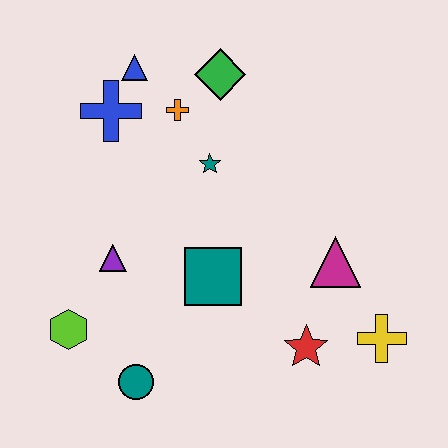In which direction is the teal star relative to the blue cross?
The teal star is to the right of the blue cross.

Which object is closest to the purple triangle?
The lime hexagon is closest to the purple triangle.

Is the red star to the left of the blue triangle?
No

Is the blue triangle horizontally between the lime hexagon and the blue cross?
No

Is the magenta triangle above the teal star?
No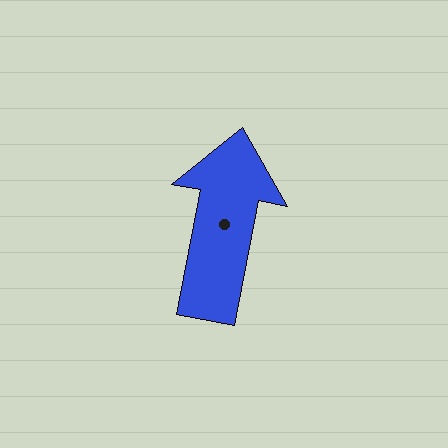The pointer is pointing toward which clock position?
Roughly 12 o'clock.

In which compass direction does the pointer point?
North.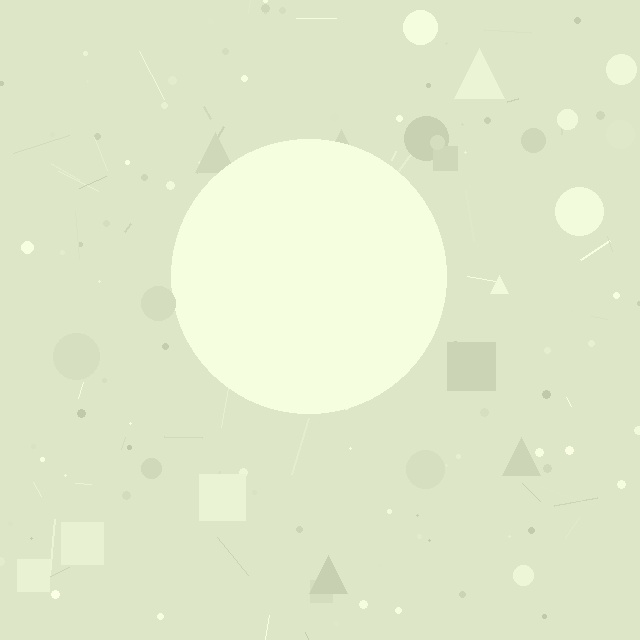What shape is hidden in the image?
A circle is hidden in the image.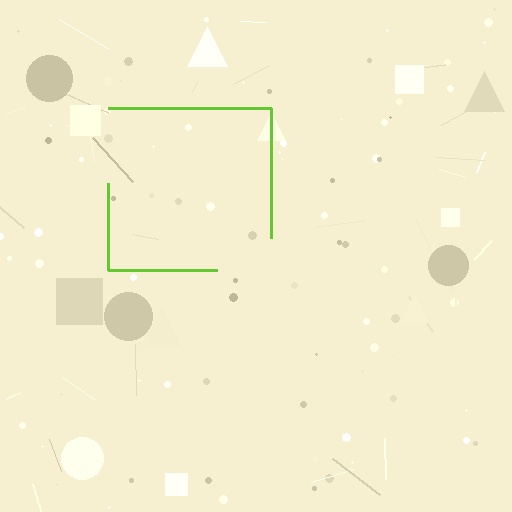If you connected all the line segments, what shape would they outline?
They would outline a square.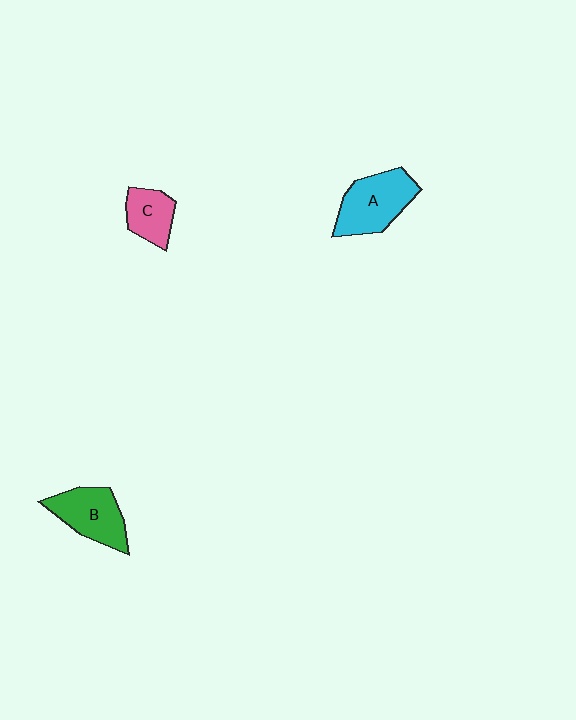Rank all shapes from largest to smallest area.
From largest to smallest: A (cyan), B (green), C (pink).